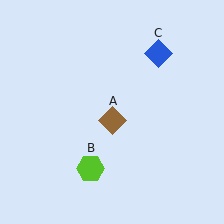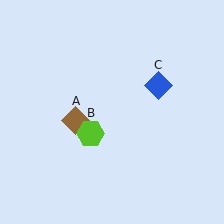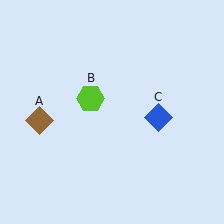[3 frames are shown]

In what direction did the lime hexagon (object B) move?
The lime hexagon (object B) moved up.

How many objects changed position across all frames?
3 objects changed position: brown diamond (object A), lime hexagon (object B), blue diamond (object C).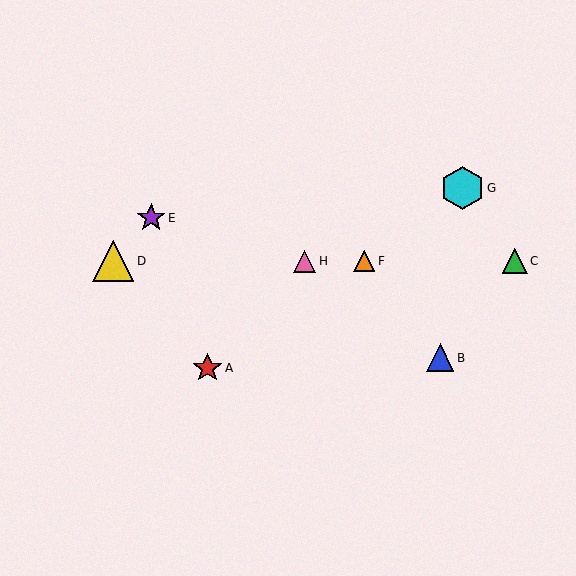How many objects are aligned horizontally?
4 objects (C, D, F, H) are aligned horizontally.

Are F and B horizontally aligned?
No, F is at y≈261 and B is at y≈358.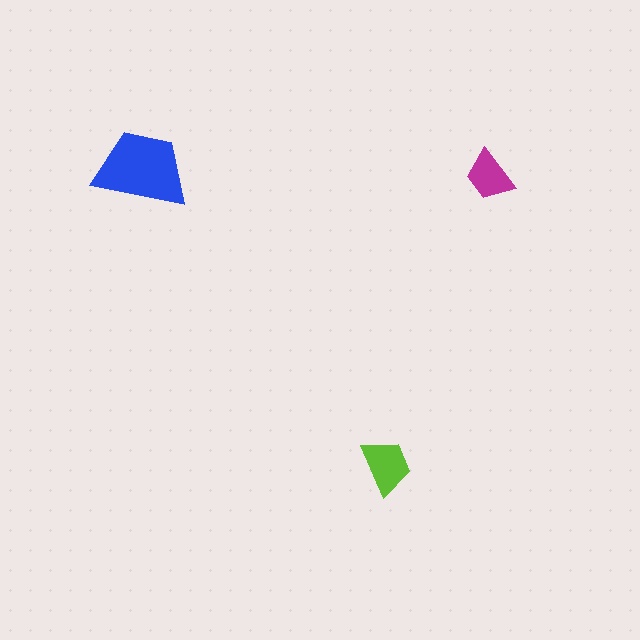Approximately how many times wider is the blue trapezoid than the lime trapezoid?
About 1.5 times wider.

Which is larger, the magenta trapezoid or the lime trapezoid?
The lime one.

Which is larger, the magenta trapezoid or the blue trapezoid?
The blue one.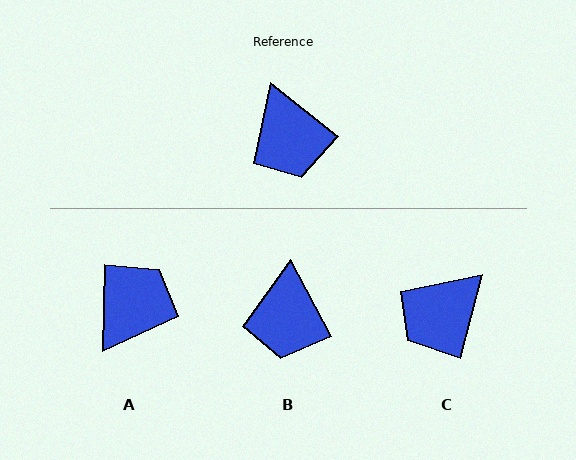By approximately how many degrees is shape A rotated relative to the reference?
Approximately 127 degrees counter-clockwise.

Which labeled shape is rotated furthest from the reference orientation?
A, about 127 degrees away.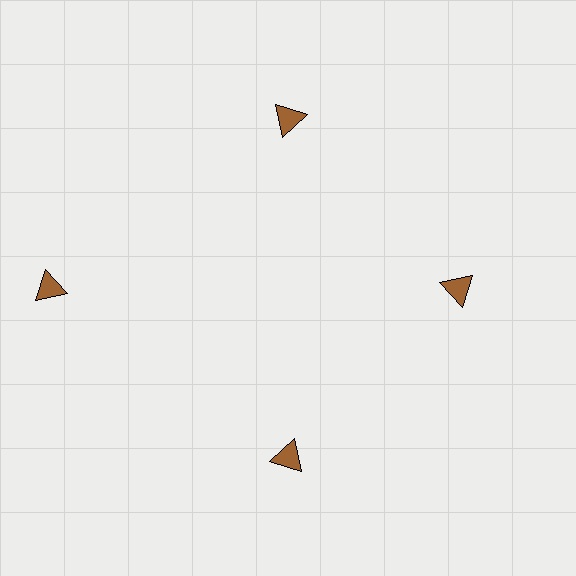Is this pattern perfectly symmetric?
No. The 4 brown triangles are arranged in a ring, but one element near the 9 o'clock position is pushed outward from the center, breaking the 4-fold rotational symmetry.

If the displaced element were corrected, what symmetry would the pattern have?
It would have 4-fold rotational symmetry — the pattern would map onto itself every 90 degrees.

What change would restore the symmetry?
The symmetry would be restored by moving it inward, back onto the ring so that all 4 triangles sit at equal angles and equal distance from the center.